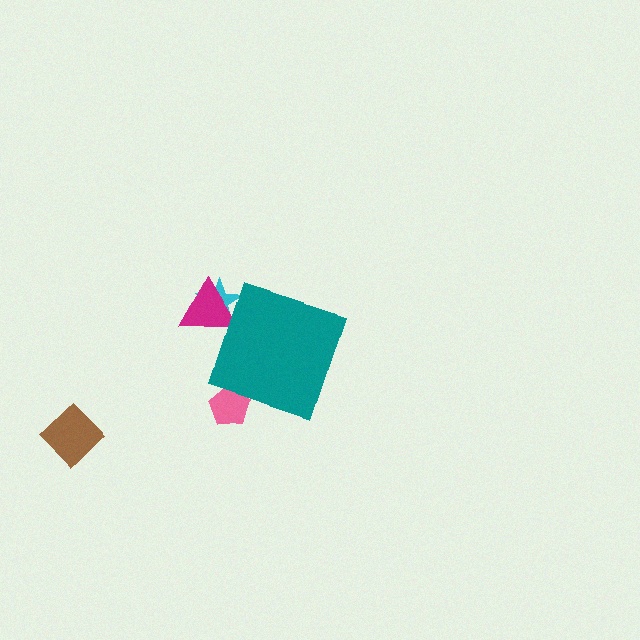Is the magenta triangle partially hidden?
Yes, the magenta triangle is partially hidden behind the teal diamond.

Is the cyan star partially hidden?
Yes, the cyan star is partially hidden behind the teal diamond.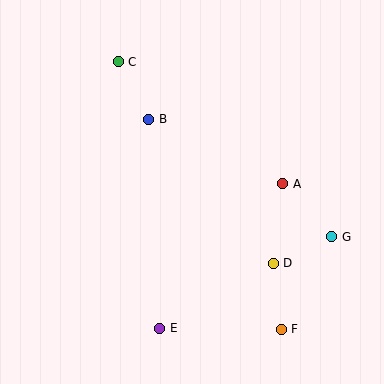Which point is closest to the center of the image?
Point B at (149, 119) is closest to the center.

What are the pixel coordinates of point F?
Point F is at (281, 329).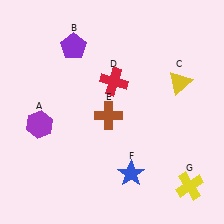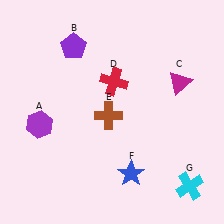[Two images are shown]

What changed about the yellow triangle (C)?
In Image 1, C is yellow. In Image 2, it changed to magenta.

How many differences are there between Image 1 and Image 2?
There are 2 differences between the two images.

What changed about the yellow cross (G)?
In Image 1, G is yellow. In Image 2, it changed to cyan.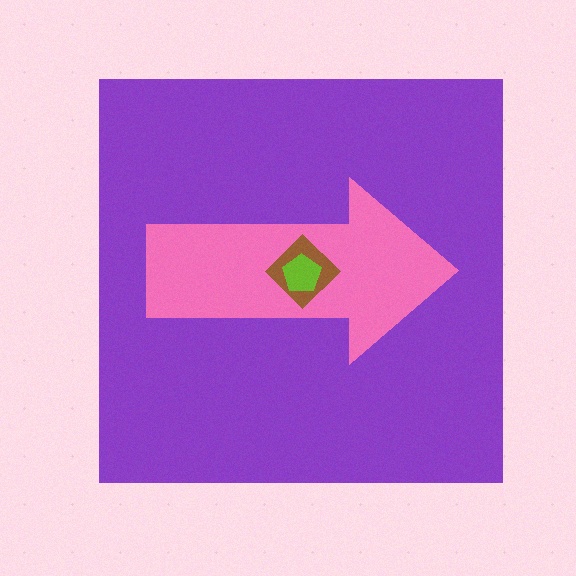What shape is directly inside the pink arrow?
The brown diamond.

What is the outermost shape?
The purple square.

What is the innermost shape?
The lime pentagon.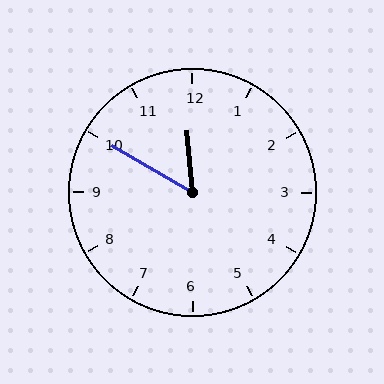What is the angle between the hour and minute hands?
Approximately 55 degrees.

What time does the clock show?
11:50.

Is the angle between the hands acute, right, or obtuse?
It is acute.